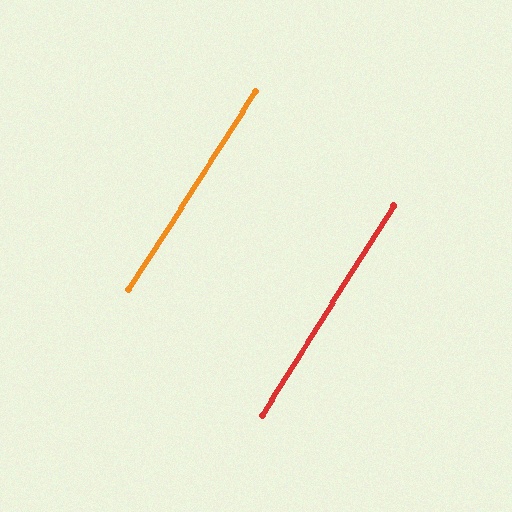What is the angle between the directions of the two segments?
Approximately 0 degrees.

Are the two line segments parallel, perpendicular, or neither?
Parallel — their directions differ by only 0.4°.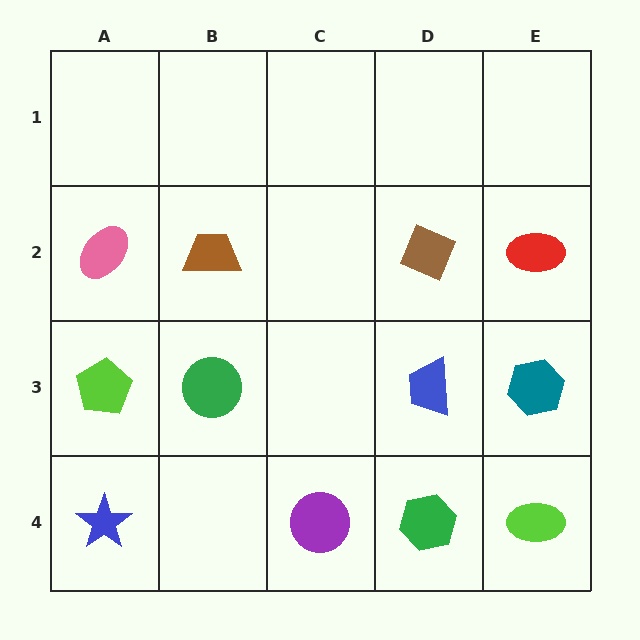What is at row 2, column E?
A red ellipse.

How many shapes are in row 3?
4 shapes.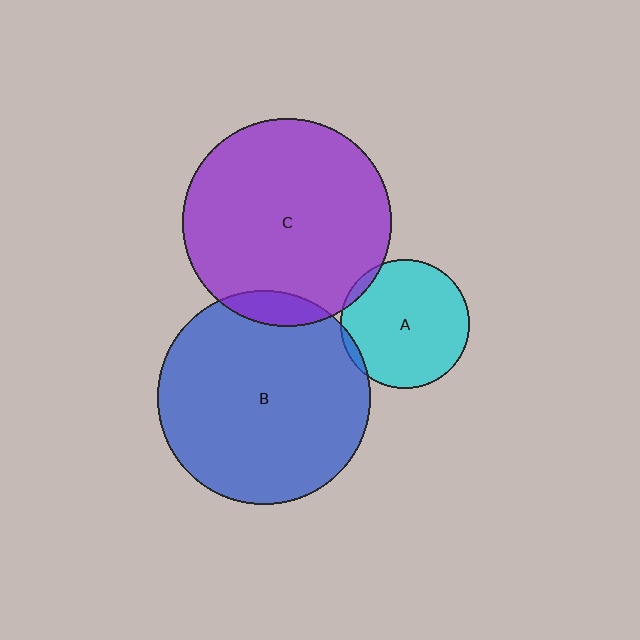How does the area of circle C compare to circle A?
Approximately 2.6 times.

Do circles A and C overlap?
Yes.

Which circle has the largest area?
Circle B (blue).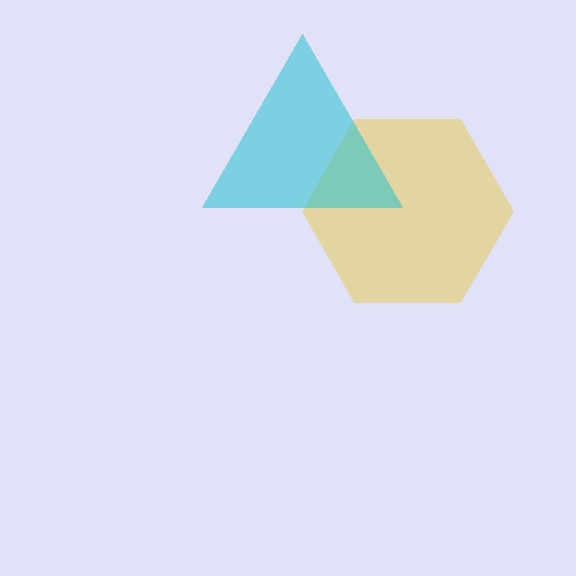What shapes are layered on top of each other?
The layered shapes are: a yellow hexagon, a cyan triangle.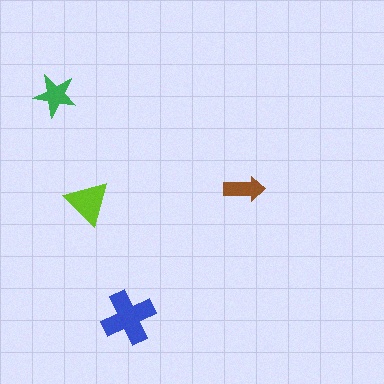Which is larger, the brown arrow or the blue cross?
The blue cross.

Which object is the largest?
The blue cross.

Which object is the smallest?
The brown arrow.